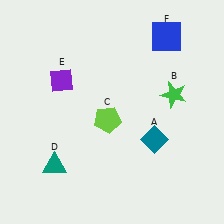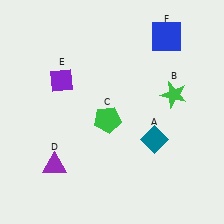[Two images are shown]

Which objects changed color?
C changed from lime to green. D changed from teal to purple.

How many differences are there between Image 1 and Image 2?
There are 2 differences between the two images.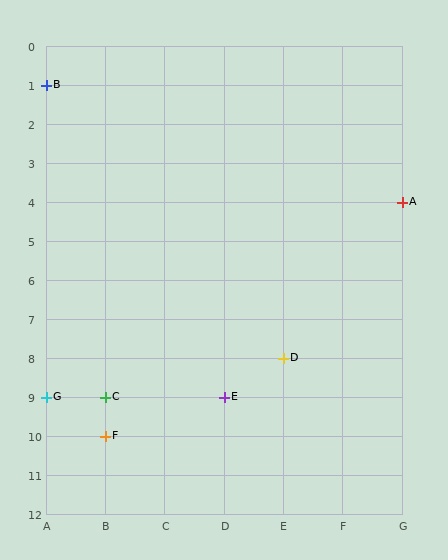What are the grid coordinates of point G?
Point G is at grid coordinates (A, 9).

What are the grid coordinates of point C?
Point C is at grid coordinates (B, 9).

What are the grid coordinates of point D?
Point D is at grid coordinates (E, 8).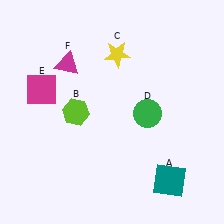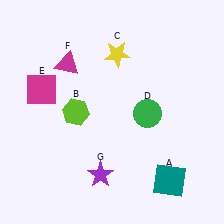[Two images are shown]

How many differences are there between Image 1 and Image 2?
There is 1 difference between the two images.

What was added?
A purple star (G) was added in Image 2.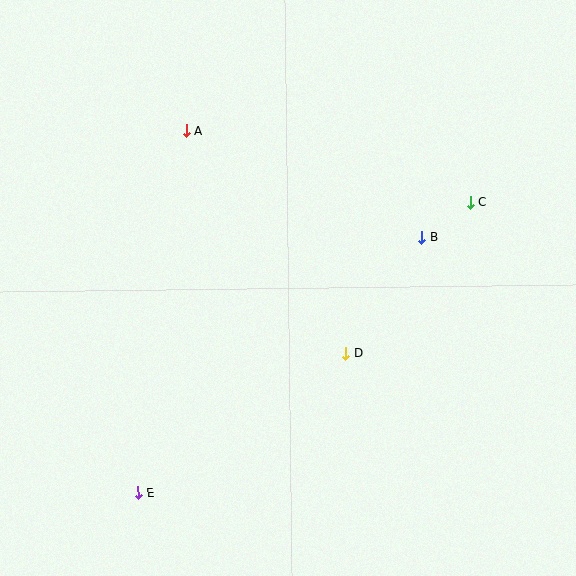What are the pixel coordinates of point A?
Point A is at (186, 131).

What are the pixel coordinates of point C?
Point C is at (470, 202).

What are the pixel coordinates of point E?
Point E is at (138, 492).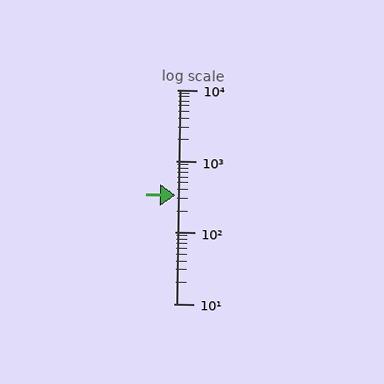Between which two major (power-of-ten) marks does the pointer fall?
The pointer is between 100 and 1000.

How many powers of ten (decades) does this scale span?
The scale spans 3 decades, from 10 to 10000.